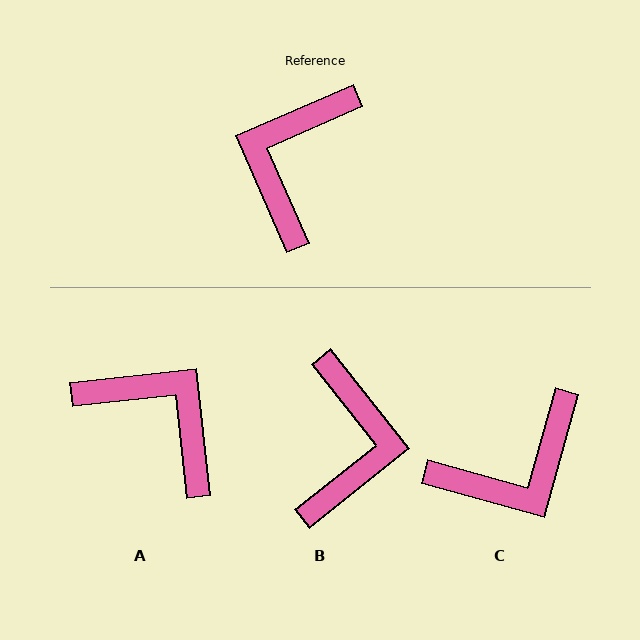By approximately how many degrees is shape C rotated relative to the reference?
Approximately 141 degrees counter-clockwise.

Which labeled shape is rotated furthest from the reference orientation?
B, about 165 degrees away.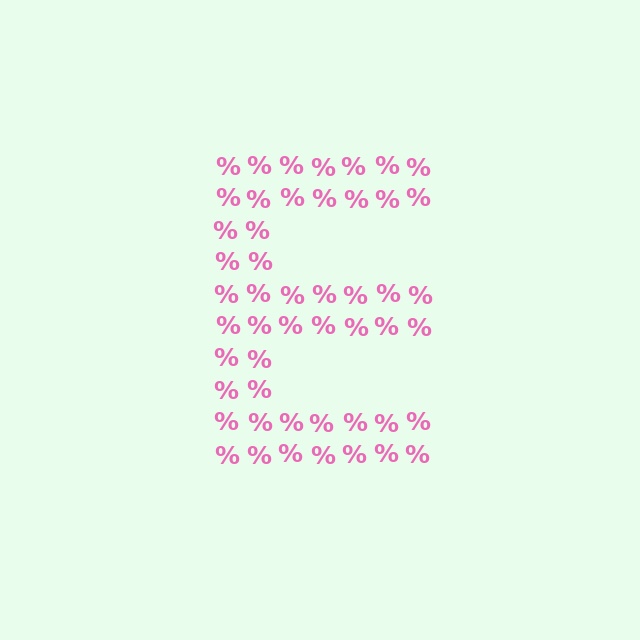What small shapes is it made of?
It is made of small percent signs.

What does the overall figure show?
The overall figure shows the letter E.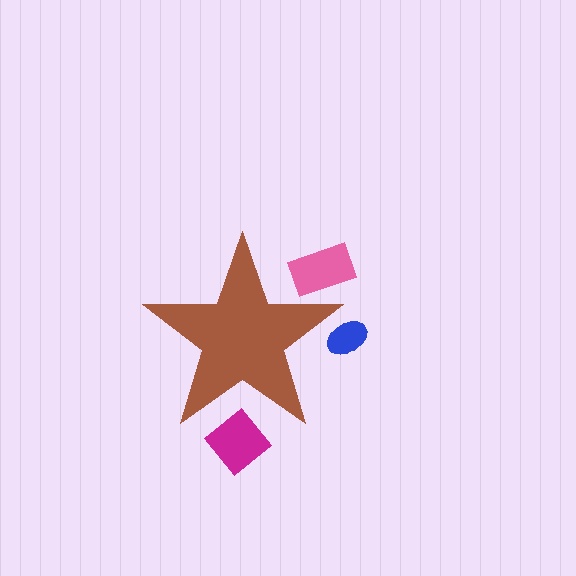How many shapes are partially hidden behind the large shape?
3 shapes are partially hidden.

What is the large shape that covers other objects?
A brown star.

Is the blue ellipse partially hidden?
Yes, the blue ellipse is partially hidden behind the brown star.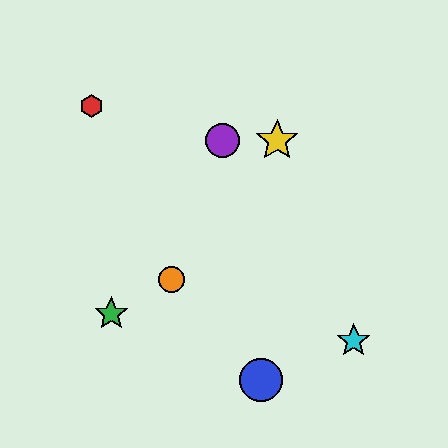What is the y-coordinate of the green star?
The green star is at y≈314.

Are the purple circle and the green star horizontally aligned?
No, the purple circle is at y≈141 and the green star is at y≈314.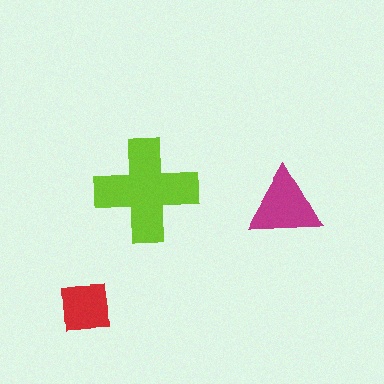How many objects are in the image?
There are 3 objects in the image.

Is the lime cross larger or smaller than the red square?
Larger.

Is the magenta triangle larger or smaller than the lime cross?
Smaller.